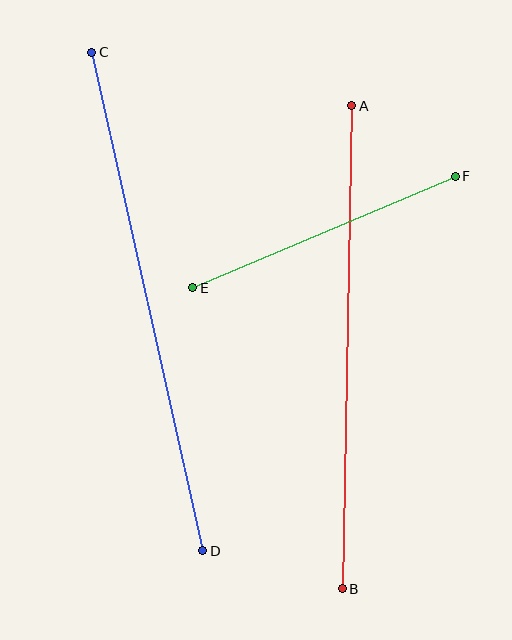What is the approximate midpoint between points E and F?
The midpoint is at approximately (324, 232) pixels.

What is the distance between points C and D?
The distance is approximately 511 pixels.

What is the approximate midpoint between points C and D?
The midpoint is at approximately (147, 302) pixels.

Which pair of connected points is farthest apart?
Points C and D are farthest apart.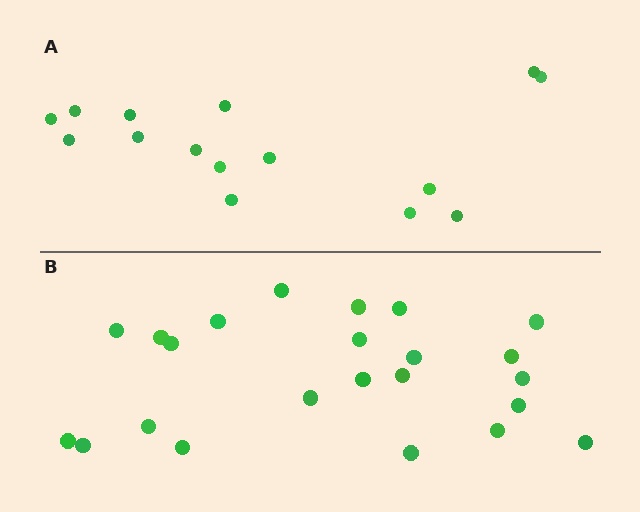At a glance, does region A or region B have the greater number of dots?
Region B (the bottom region) has more dots.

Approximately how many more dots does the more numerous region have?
Region B has roughly 8 or so more dots than region A.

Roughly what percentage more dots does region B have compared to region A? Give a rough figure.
About 55% more.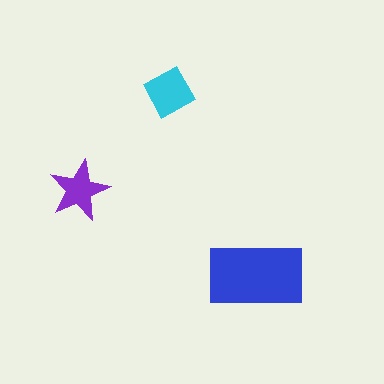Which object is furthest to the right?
The blue rectangle is rightmost.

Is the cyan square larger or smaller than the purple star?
Larger.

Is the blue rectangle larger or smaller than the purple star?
Larger.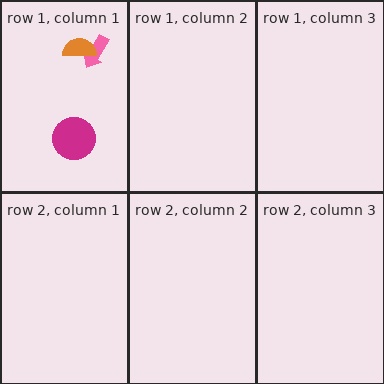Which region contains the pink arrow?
The row 1, column 1 region.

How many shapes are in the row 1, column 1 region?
3.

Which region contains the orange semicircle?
The row 1, column 1 region.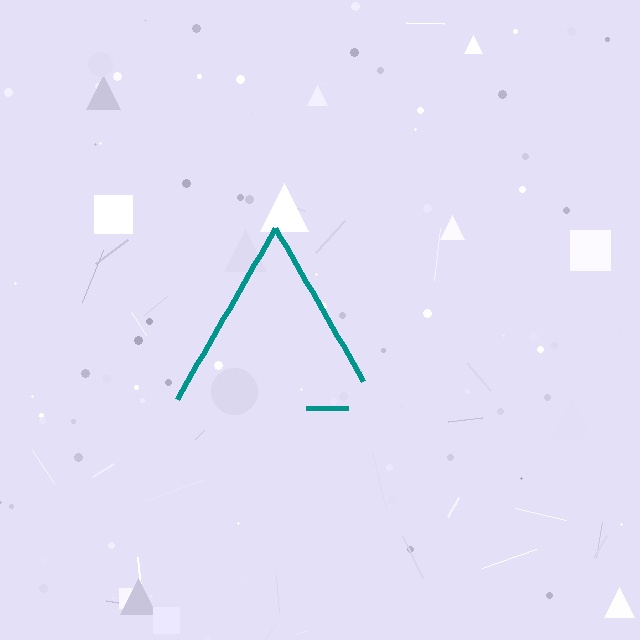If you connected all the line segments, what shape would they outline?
They would outline a triangle.